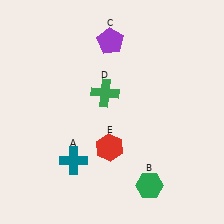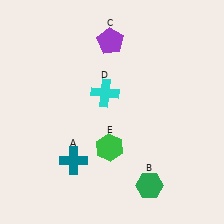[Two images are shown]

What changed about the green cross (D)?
In Image 1, D is green. In Image 2, it changed to cyan.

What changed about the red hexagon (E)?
In Image 1, E is red. In Image 2, it changed to green.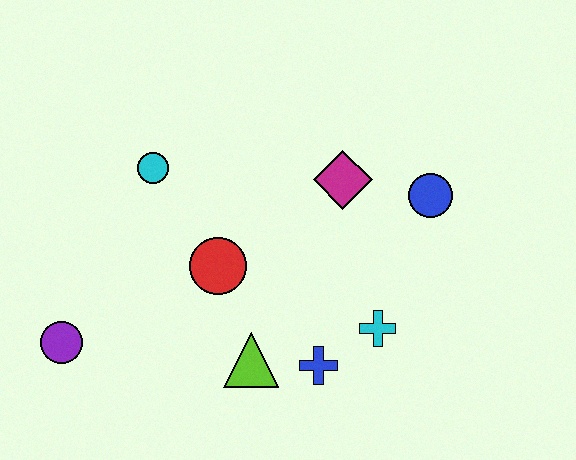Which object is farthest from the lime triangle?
The blue circle is farthest from the lime triangle.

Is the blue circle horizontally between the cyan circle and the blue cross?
No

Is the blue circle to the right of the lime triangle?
Yes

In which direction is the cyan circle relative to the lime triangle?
The cyan circle is above the lime triangle.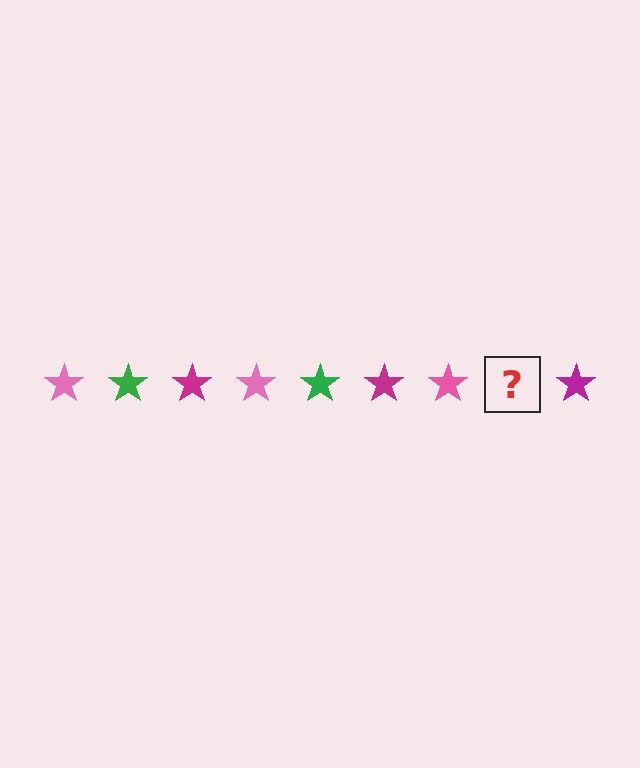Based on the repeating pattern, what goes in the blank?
The blank should be a green star.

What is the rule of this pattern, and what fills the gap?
The rule is that the pattern cycles through pink, green, magenta stars. The gap should be filled with a green star.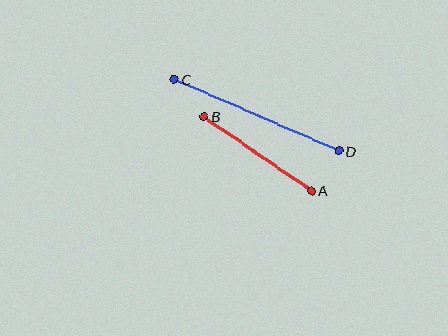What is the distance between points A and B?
The distance is approximately 131 pixels.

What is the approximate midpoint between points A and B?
The midpoint is at approximately (258, 154) pixels.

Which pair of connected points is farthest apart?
Points C and D are farthest apart.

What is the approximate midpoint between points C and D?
The midpoint is at approximately (256, 115) pixels.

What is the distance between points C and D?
The distance is approximately 180 pixels.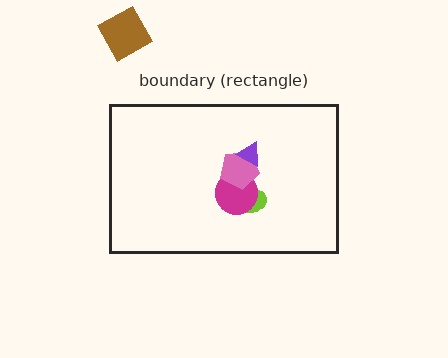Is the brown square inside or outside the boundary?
Outside.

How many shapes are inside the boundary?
4 inside, 1 outside.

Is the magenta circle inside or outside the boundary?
Inside.